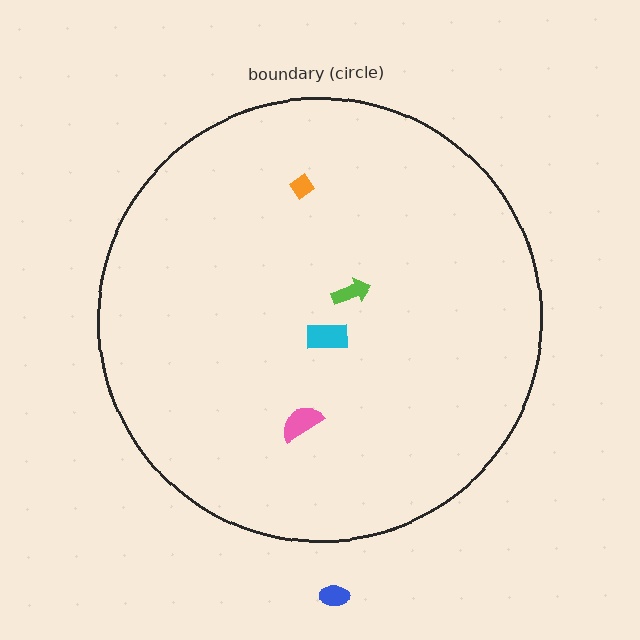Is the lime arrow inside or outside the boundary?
Inside.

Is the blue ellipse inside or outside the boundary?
Outside.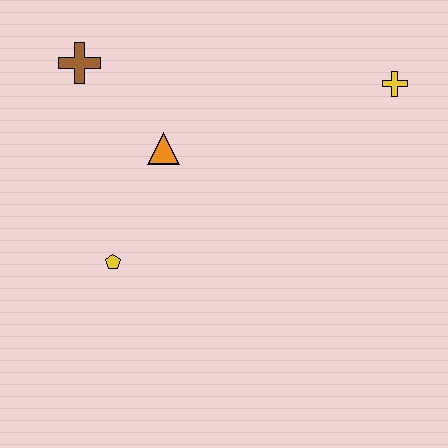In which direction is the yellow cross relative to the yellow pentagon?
The yellow cross is to the right of the yellow pentagon.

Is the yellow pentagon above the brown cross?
No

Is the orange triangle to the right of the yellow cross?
No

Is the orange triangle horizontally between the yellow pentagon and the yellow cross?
Yes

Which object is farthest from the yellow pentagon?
The yellow cross is farthest from the yellow pentagon.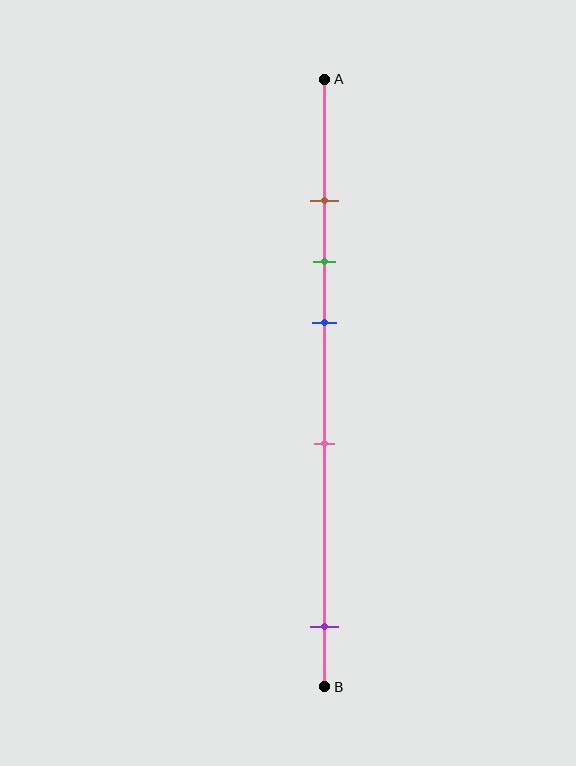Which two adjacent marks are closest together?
The brown and green marks are the closest adjacent pair.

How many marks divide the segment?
There are 5 marks dividing the segment.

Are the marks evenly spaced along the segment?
No, the marks are not evenly spaced.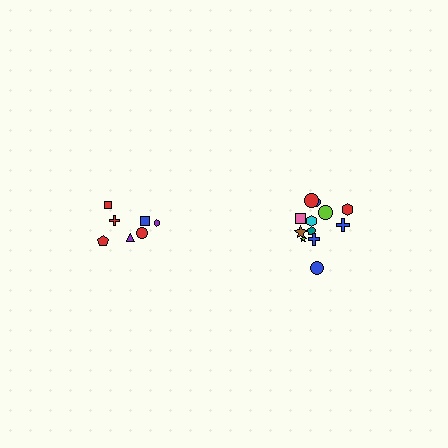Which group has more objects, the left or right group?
The right group.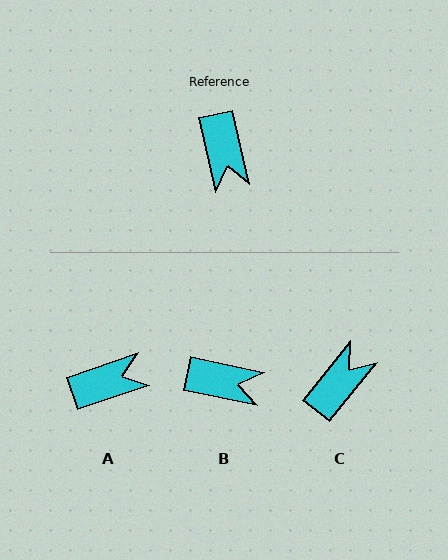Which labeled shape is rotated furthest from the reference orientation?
C, about 128 degrees away.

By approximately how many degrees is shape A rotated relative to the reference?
Approximately 96 degrees counter-clockwise.